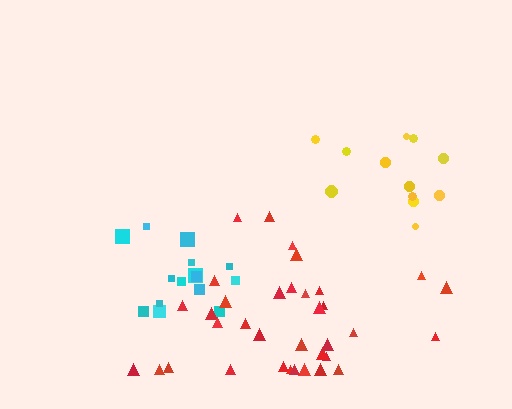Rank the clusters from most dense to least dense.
cyan, red, yellow.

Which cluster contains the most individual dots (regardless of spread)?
Red (35).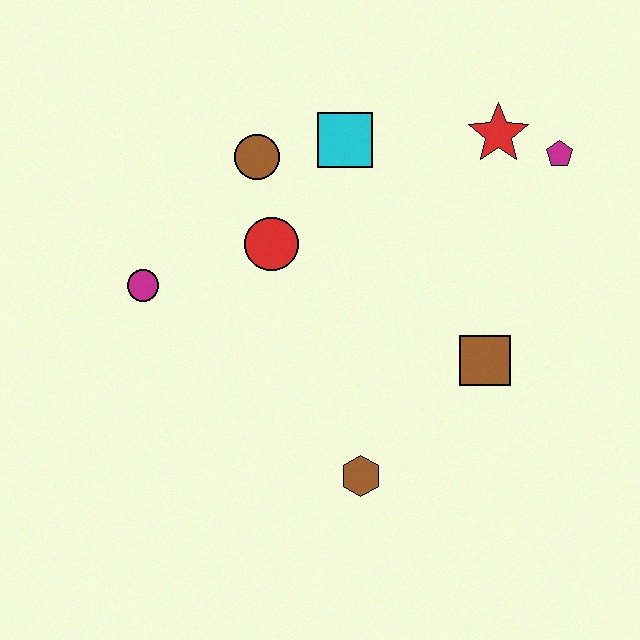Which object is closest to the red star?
The magenta pentagon is closest to the red star.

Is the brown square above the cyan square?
No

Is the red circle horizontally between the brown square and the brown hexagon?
No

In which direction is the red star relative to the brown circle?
The red star is to the right of the brown circle.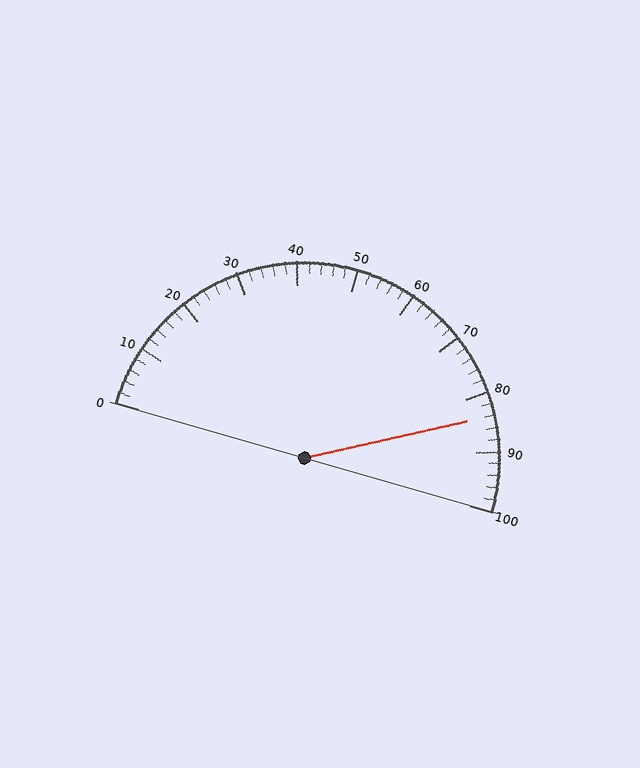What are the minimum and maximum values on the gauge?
The gauge ranges from 0 to 100.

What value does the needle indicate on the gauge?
The needle indicates approximately 84.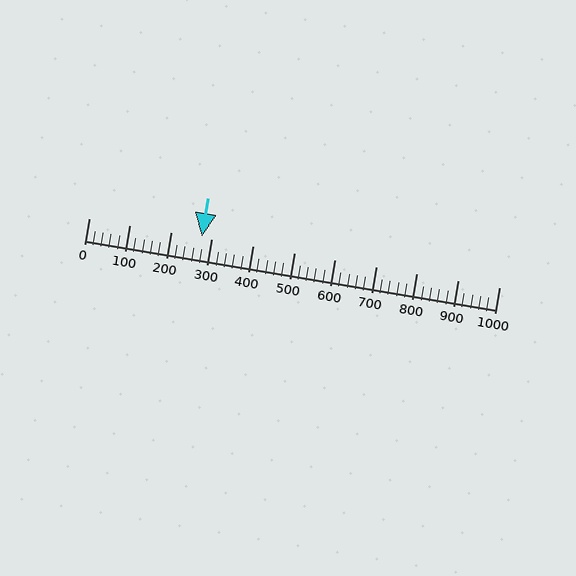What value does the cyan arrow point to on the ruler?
The cyan arrow points to approximately 274.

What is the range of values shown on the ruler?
The ruler shows values from 0 to 1000.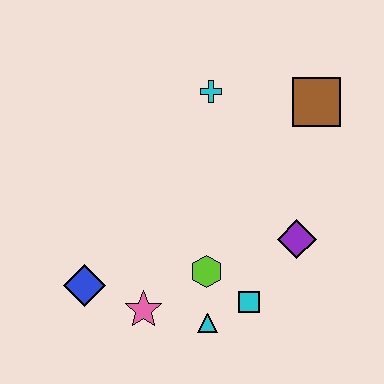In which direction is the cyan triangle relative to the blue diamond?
The cyan triangle is to the right of the blue diamond.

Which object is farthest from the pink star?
The brown square is farthest from the pink star.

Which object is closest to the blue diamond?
The pink star is closest to the blue diamond.